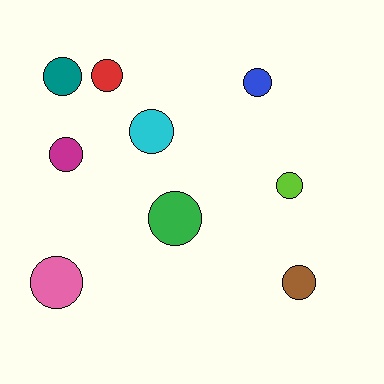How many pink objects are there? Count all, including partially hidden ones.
There is 1 pink object.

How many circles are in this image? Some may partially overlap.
There are 9 circles.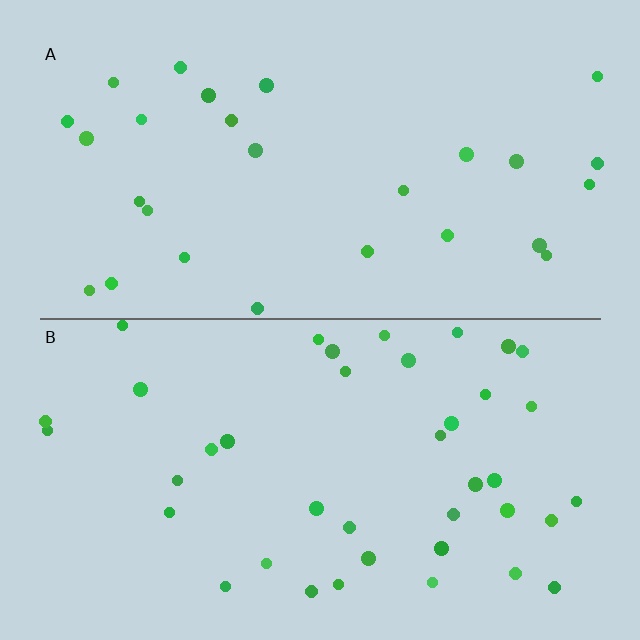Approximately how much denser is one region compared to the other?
Approximately 1.5× — region B over region A.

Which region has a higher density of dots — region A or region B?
B (the bottom).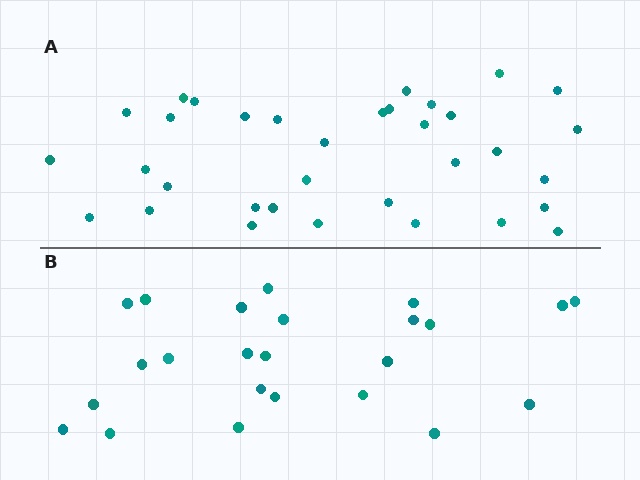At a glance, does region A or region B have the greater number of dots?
Region A (the top region) has more dots.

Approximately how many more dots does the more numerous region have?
Region A has roughly 10 or so more dots than region B.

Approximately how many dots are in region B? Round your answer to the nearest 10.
About 20 dots. (The exact count is 24, which rounds to 20.)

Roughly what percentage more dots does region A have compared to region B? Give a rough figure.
About 40% more.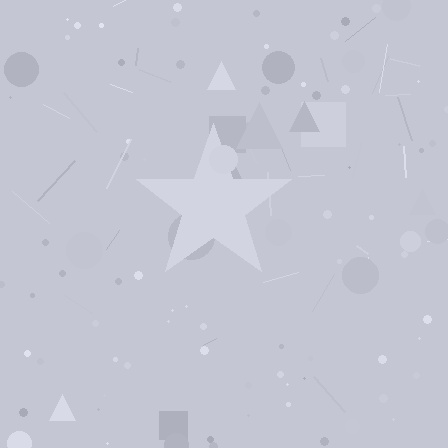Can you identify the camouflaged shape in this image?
The camouflaged shape is a star.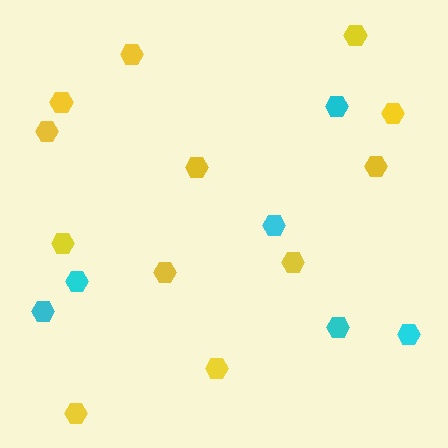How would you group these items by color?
There are 2 groups: one group of yellow hexagons (12) and one group of cyan hexagons (6).